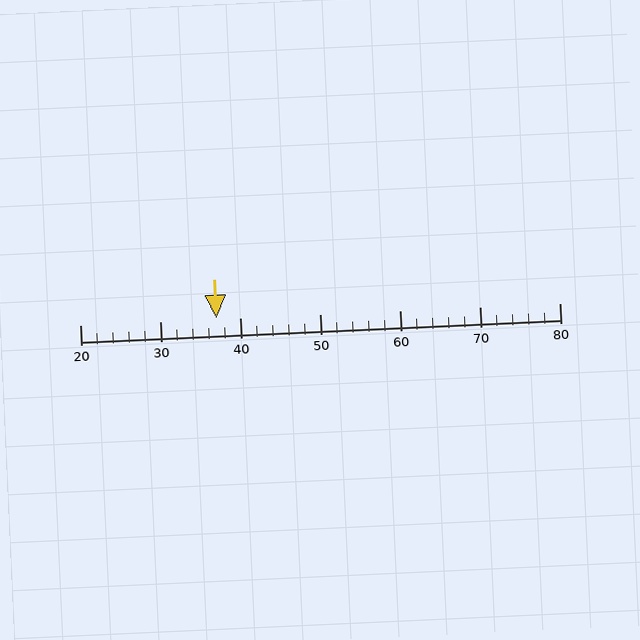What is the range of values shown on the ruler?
The ruler shows values from 20 to 80.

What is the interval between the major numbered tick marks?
The major tick marks are spaced 10 units apart.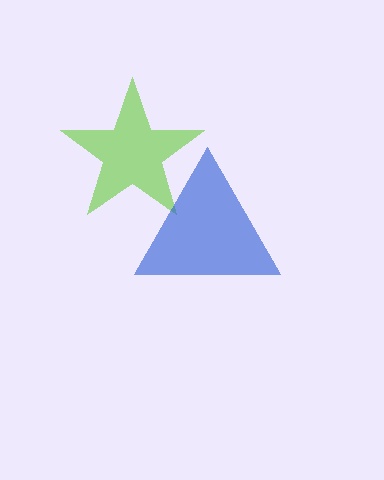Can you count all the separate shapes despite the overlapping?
Yes, there are 2 separate shapes.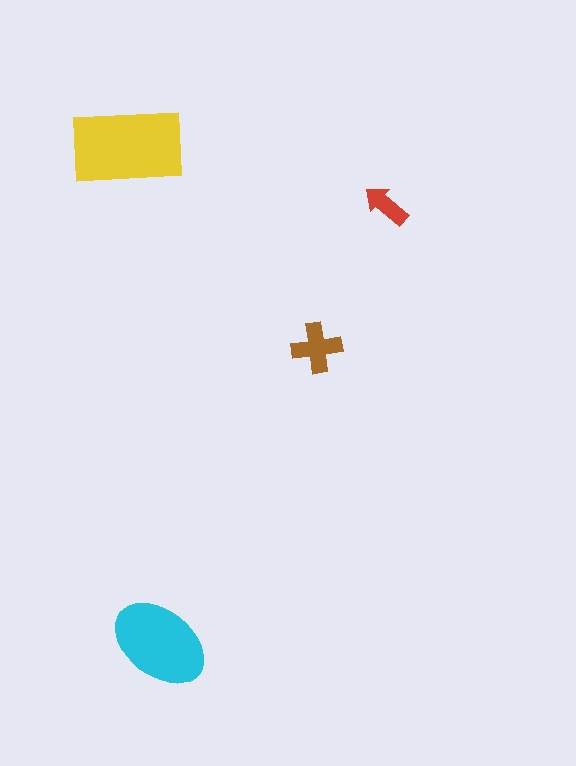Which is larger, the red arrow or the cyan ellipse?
The cyan ellipse.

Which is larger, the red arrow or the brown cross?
The brown cross.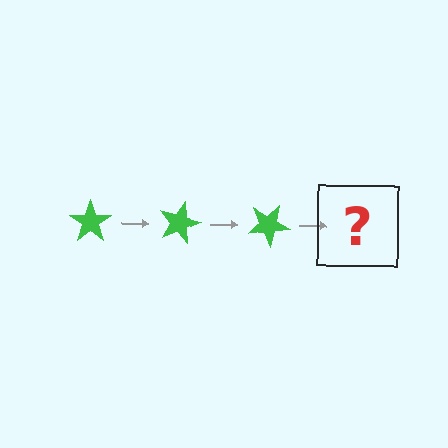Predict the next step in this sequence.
The next step is a green star rotated 45 degrees.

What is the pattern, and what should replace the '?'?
The pattern is that the star rotates 15 degrees each step. The '?' should be a green star rotated 45 degrees.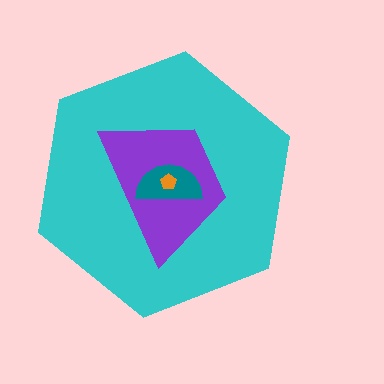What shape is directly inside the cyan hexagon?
The purple trapezoid.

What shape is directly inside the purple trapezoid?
The teal semicircle.